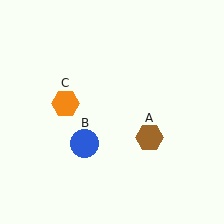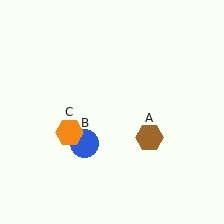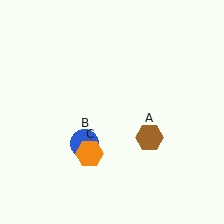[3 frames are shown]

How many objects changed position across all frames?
1 object changed position: orange hexagon (object C).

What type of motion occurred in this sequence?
The orange hexagon (object C) rotated counterclockwise around the center of the scene.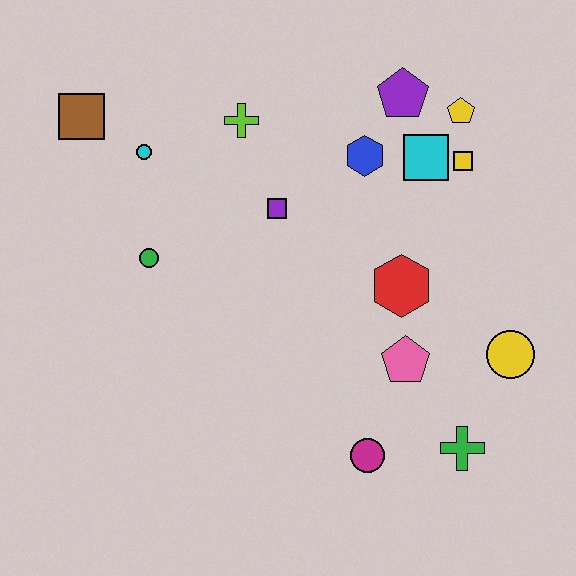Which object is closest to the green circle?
The cyan circle is closest to the green circle.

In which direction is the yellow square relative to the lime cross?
The yellow square is to the right of the lime cross.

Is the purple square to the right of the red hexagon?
No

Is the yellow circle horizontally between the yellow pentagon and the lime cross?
No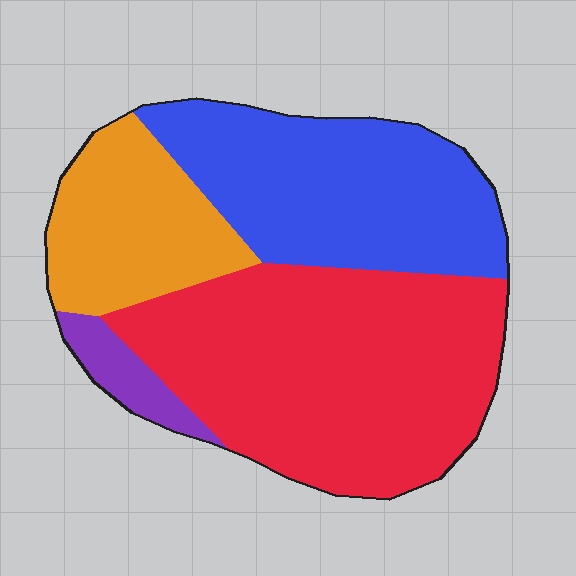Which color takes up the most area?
Red, at roughly 45%.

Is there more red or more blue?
Red.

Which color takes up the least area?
Purple, at roughly 5%.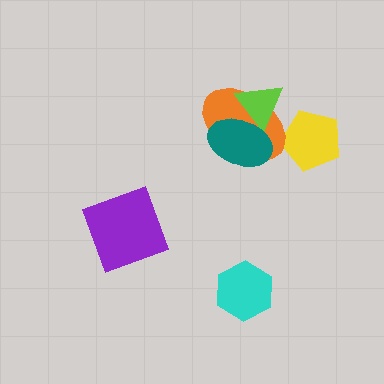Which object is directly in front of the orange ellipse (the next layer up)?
The lime triangle is directly in front of the orange ellipse.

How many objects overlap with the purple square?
0 objects overlap with the purple square.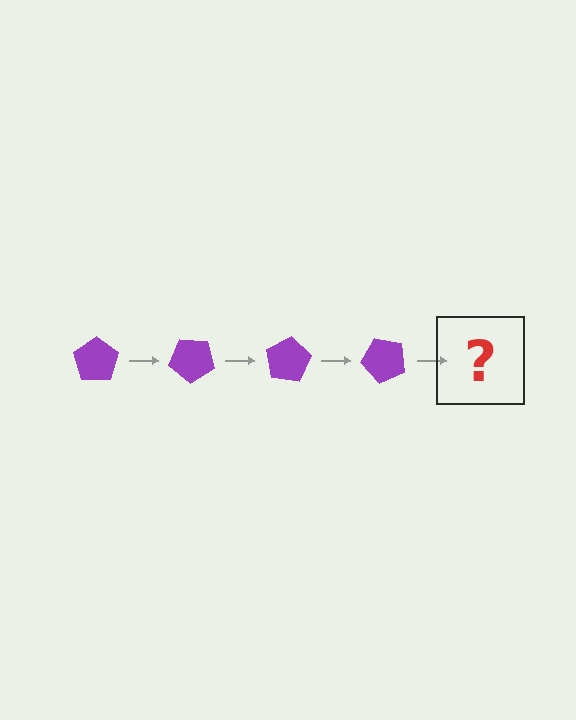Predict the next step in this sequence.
The next step is a purple pentagon rotated 160 degrees.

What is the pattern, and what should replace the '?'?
The pattern is that the pentagon rotates 40 degrees each step. The '?' should be a purple pentagon rotated 160 degrees.